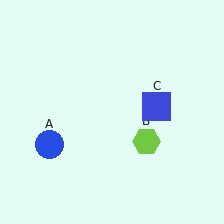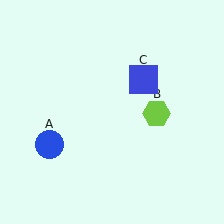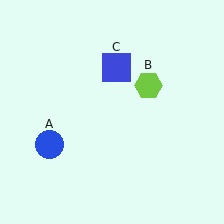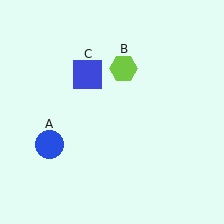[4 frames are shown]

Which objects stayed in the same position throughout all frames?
Blue circle (object A) remained stationary.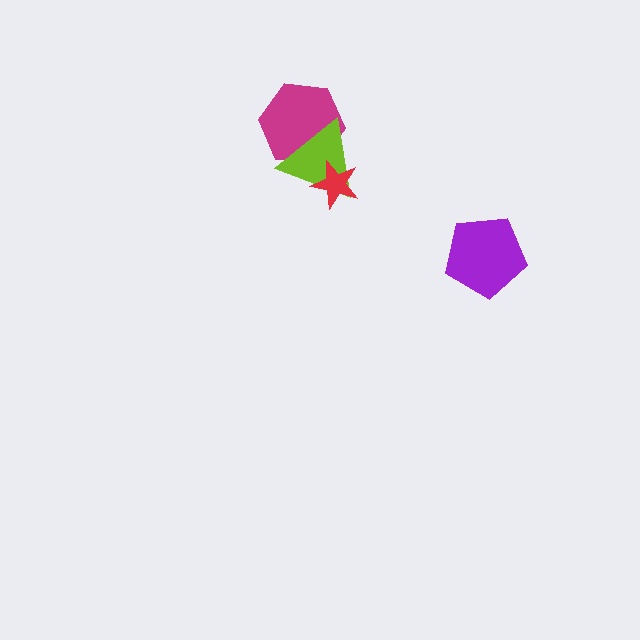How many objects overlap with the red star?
1 object overlaps with the red star.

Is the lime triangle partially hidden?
Yes, it is partially covered by another shape.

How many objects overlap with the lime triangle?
2 objects overlap with the lime triangle.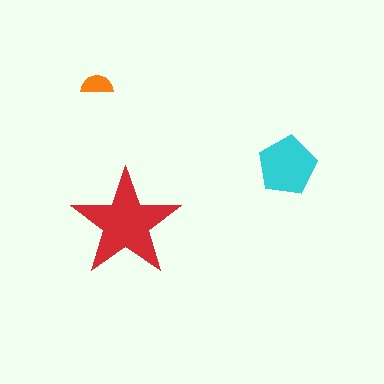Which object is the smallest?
The orange semicircle.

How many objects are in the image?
There are 3 objects in the image.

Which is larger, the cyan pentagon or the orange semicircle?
The cyan pentagon.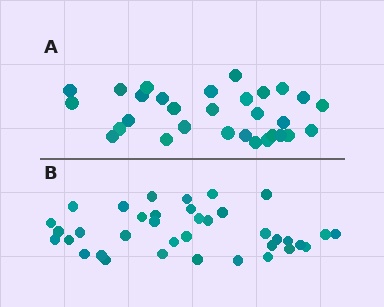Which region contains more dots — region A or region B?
Region B (the bottom region) has more dots.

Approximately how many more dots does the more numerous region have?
Region B has roughly 8 or so more dots than region A.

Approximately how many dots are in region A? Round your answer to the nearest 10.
About 30 dots.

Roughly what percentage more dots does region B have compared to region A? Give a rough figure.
About 25% more.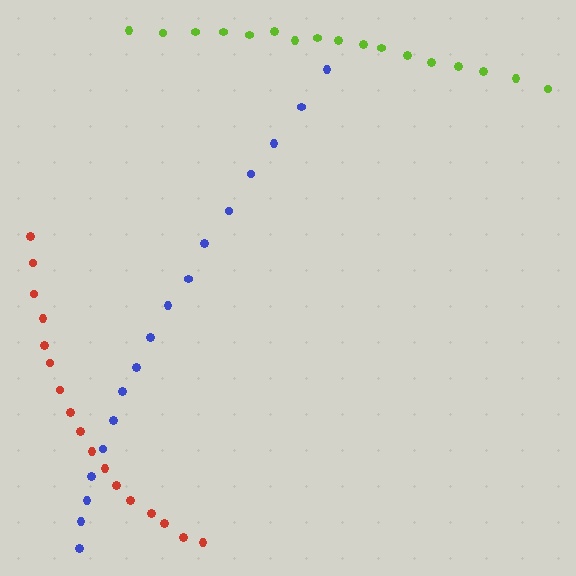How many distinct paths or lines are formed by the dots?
There are 3 distinct paths.